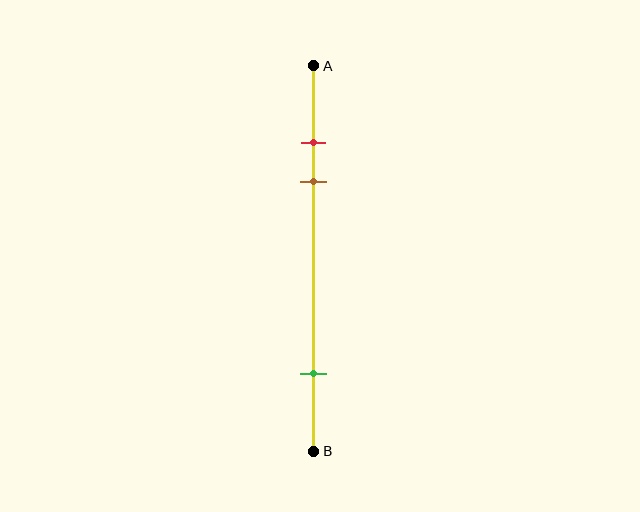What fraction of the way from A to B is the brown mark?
The brown mark is approximately 30% (0.3) of the way from A to B.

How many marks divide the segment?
There are 3 marks dividing the segment.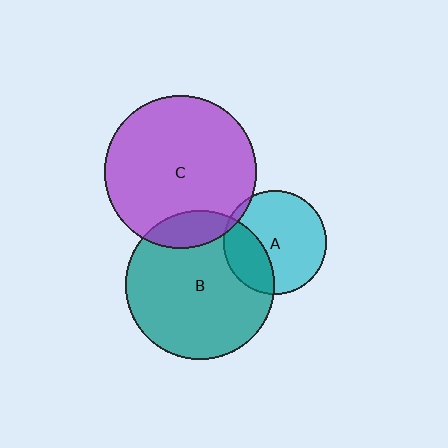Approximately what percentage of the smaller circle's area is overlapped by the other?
Approximately 5%.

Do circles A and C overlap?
Yes.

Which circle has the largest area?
Circle C (purple).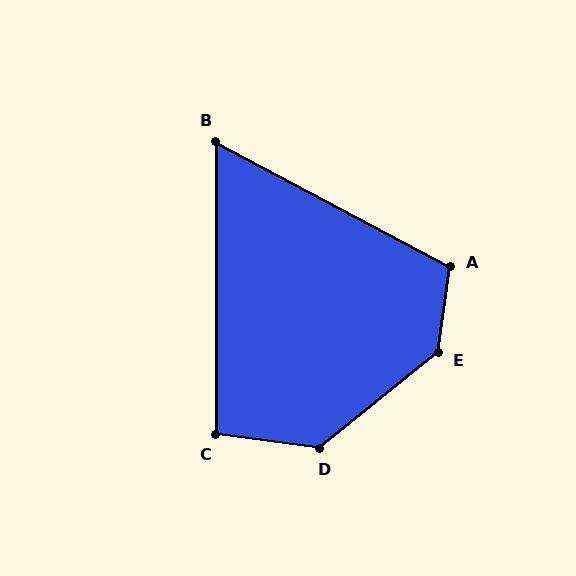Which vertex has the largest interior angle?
E, at approximately 137 degrees.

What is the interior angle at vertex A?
Approximately 110 degrees (obtuse).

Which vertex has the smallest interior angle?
B, at approximately 62 degrees.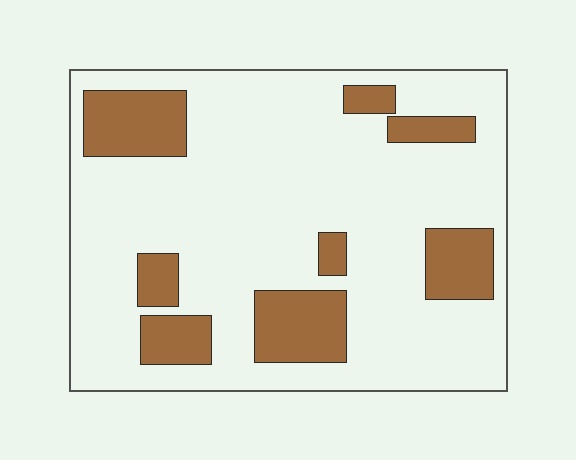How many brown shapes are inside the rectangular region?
8.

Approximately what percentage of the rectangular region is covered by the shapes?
Approximately 20%.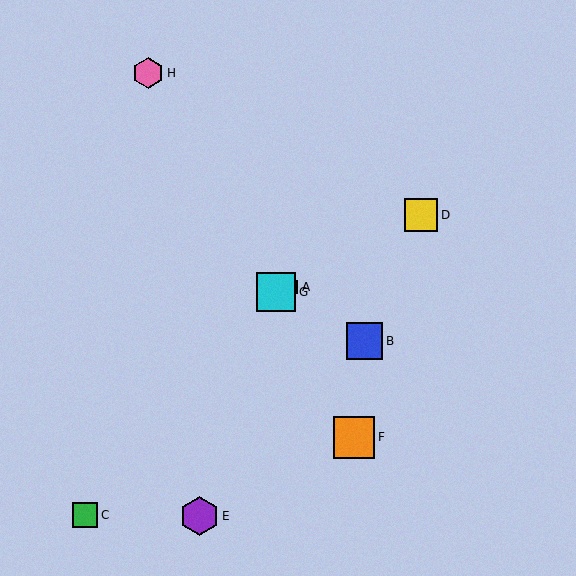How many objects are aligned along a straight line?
3 objects (A, D, G) are aligned along a straight line.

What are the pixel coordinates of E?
Object E is at (199, 516).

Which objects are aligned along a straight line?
Objects A, D, G are aligned along a straight line.